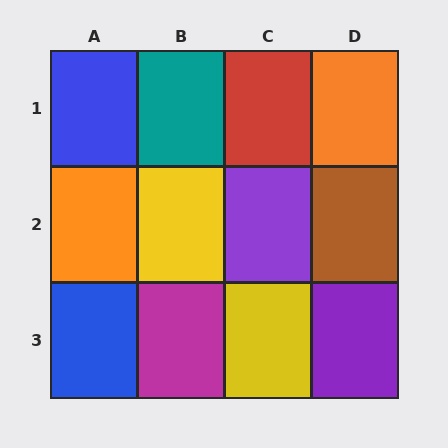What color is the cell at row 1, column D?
Orange.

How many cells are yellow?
2 cells are yellow.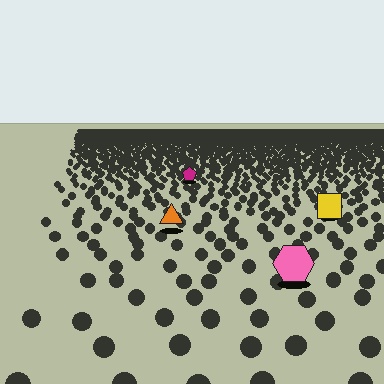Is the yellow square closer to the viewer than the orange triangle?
No. The orange triangle is closer — you can tell from the texture gradient: the ground texture is coarser near it.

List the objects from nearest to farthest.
From nearest to farthest: the pink hexagon, the orange triangle, the yellow square, the magenta pentagon.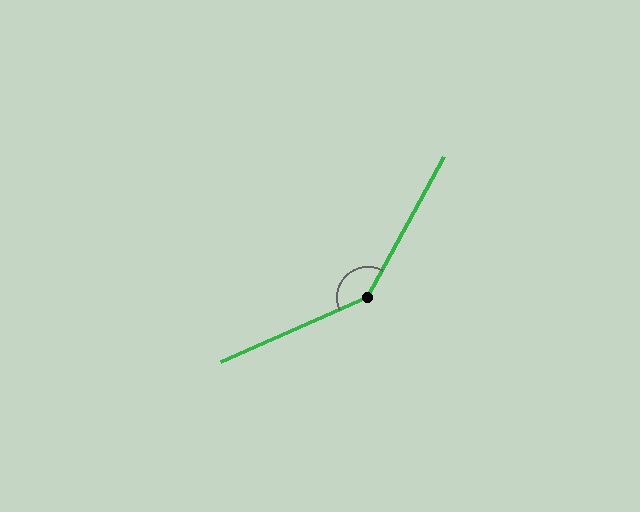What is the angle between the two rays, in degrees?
Approximately 142 degrees.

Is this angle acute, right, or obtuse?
It is obtuse.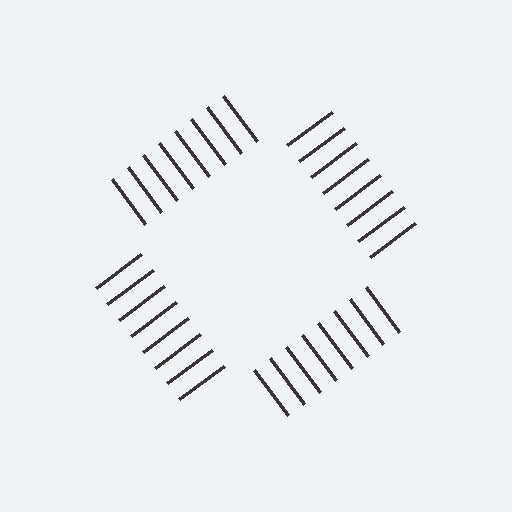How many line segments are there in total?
32 — 8 along each of the 4 edges.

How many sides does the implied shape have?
4 sides — the line-ends trace a square.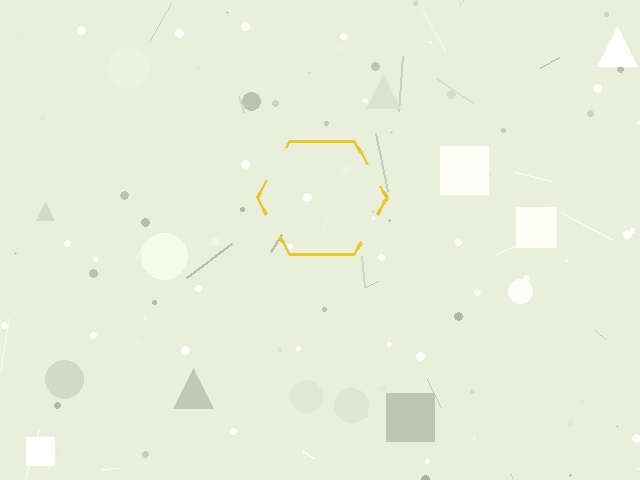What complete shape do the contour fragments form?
The contour fragments form a hexagon.